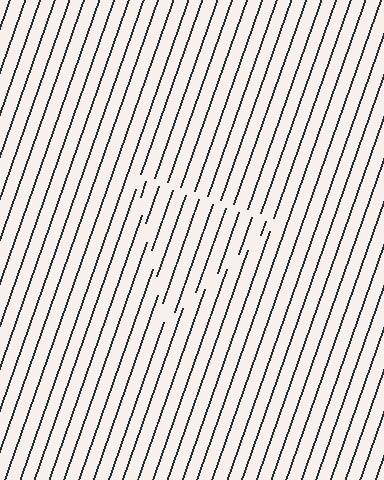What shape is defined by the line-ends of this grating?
An illusory triangle. The interior of the shape contains the same grating, shifted by half a period — the contour is defined by the phase discontinuity where line-ends from the inner and outer gratings abut.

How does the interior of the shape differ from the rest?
The interior of the shape contains the same grating, shifted by half a period — the contour is defined by the phase discontinuity where line-ends from the inner and outer gratings abut.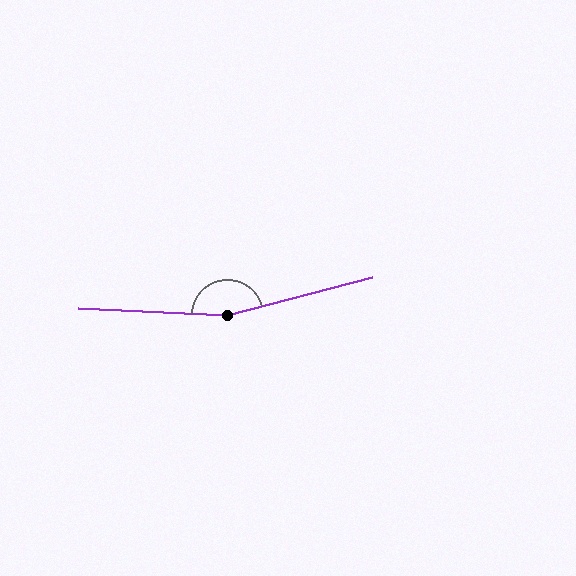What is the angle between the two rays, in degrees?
Approximately 163 degrees.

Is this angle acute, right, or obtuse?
It is obtuse.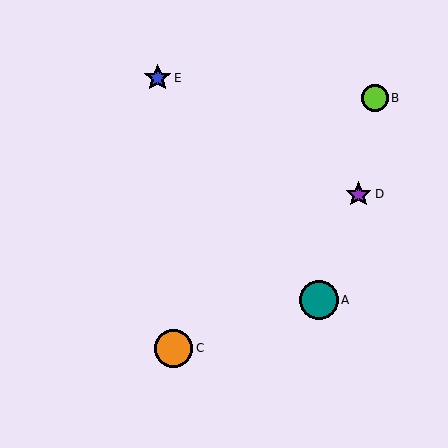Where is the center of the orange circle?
The center of the orange circle is at (173, 348).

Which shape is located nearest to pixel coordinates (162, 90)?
The blue star (labeled E) at (158, 78) is nearest to that location.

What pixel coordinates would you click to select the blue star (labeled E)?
Click at (158, 78) to select the blue star E.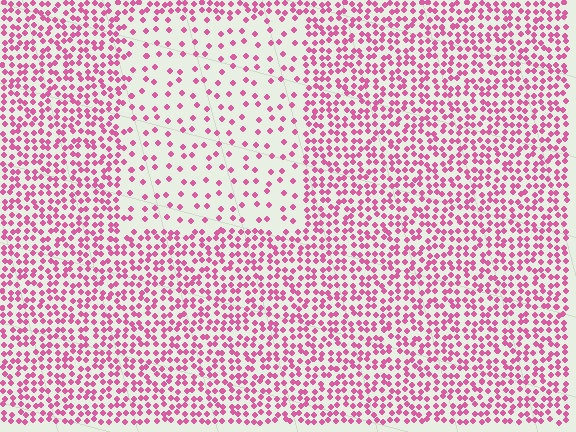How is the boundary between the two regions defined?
The boundary is defined by a change in element density (approximately 2.7x ratio). All elements are the same color, size, and shape.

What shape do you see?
I see a rectangle.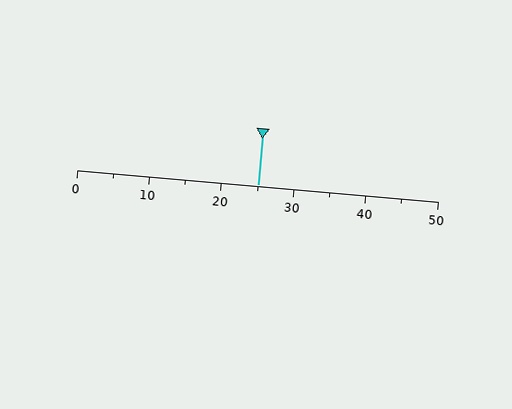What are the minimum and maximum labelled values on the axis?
The axis runs from 0 to 50.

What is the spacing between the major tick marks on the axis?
The major ticks are spaced 10 apart.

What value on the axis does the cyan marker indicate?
The marker indicates approximately 25.